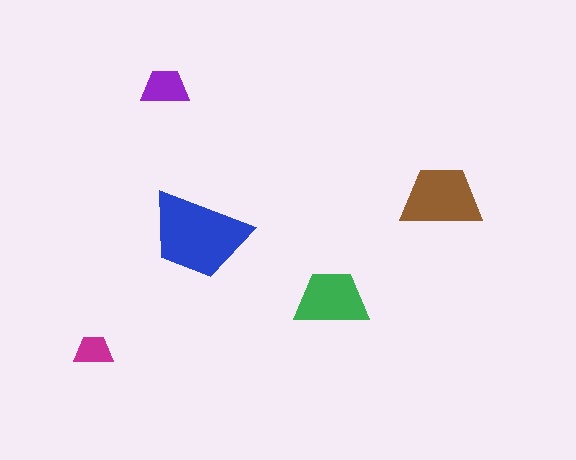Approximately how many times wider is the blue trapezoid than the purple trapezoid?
About 2 times wider.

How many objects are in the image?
There are 5 objects in the image.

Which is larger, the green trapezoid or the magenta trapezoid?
The green one.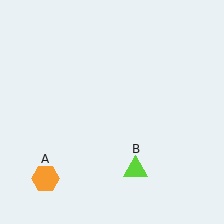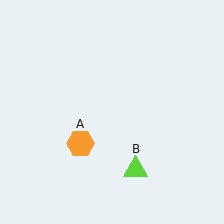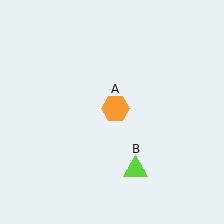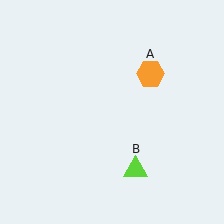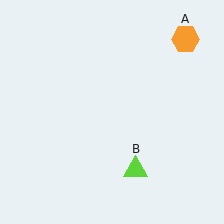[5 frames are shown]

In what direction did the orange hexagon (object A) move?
The orange hexagon (object A) moved up and to the right.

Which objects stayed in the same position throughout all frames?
Lime triangle (object B) remained stationary.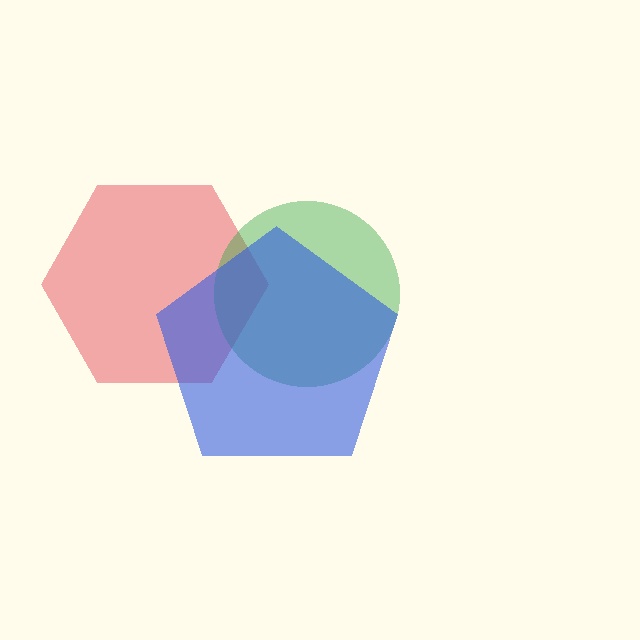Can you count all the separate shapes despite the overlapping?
Yes, there are 3 separate shapes.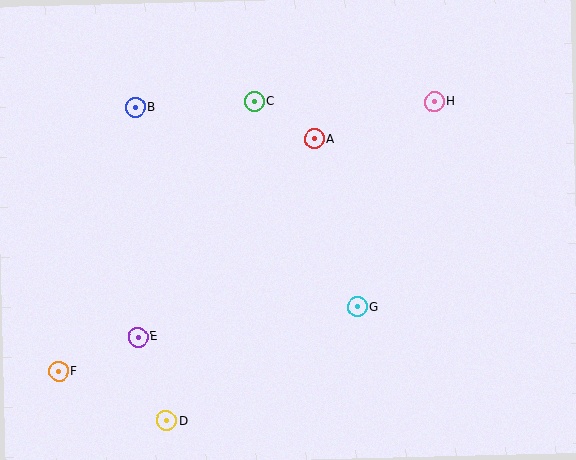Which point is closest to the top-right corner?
Point H is closest to the top-right corner.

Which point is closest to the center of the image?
Point A at (314, 139) is closest to the center.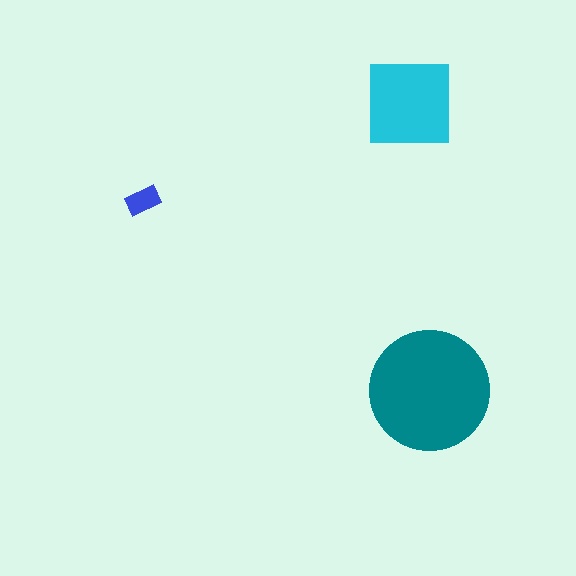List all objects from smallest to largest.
The blue rectangle, the cyan square, the teal circle.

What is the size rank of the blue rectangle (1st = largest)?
3rd.